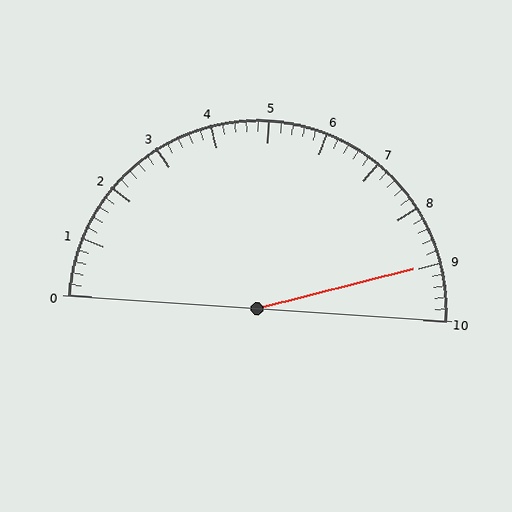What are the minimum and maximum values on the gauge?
The gauge ranges from 0 to 10.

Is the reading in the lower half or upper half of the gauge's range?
The reading is in the upper half of the range (0 to 10).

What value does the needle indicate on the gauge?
The needle indicates approximately 9.0.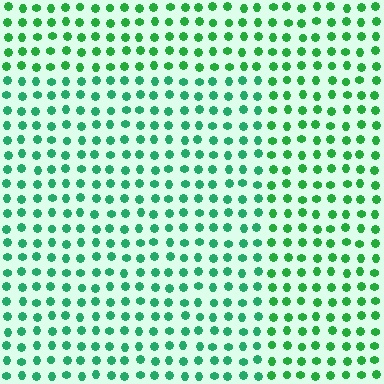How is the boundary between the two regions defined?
The boundary is defined purely by a slight shift in hue (about 20 degrees). Spacing, size, and orientation are identical on both sides.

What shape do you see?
I see a rectangle.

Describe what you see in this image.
The image is filled with small green elements in a uniform arrangement. A rectangle-shaped region is visible where the elements are tinted to a slightly different hue, forming a subtle color boundary.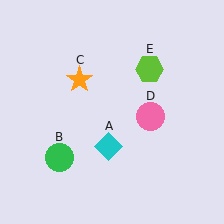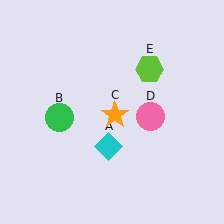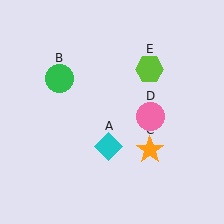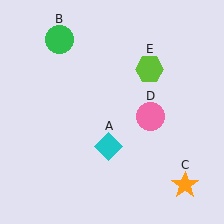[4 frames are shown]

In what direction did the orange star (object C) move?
The orange star (object C) moved down and to the right.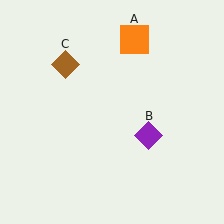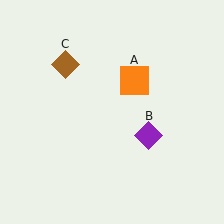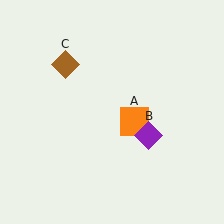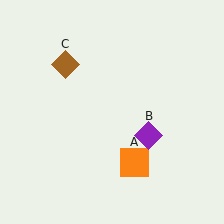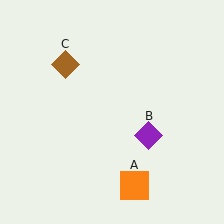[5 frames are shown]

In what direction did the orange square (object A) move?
The orange square (object A) moved down.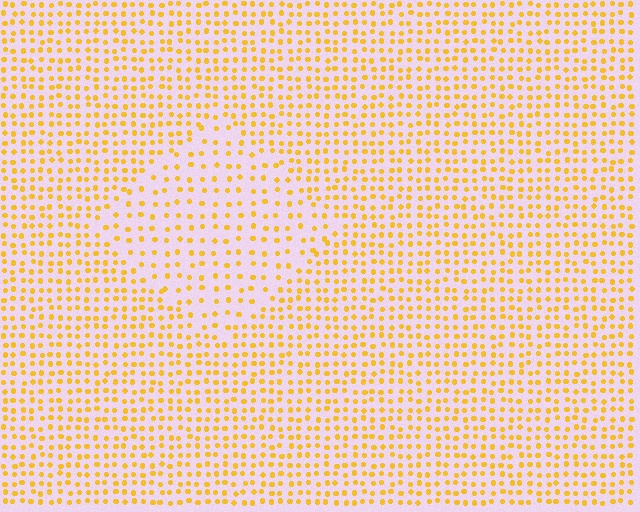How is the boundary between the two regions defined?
The boundary is defined by a change in element density (approximately 1.8x ratio). All elements are the same color, size, and shape.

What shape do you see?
I see a diamond.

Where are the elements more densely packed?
The elements are more densely packed outside the diamond boundary.